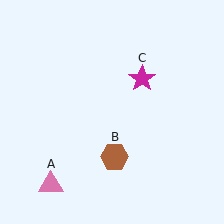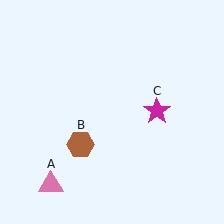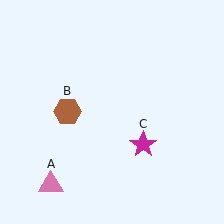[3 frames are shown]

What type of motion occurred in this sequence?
The brown hexagon (object B), magenta star (object C) rotated clockwise around the center of the scene.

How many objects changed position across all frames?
2 objects changed position: brown hexagon (object B), magenta star (object C).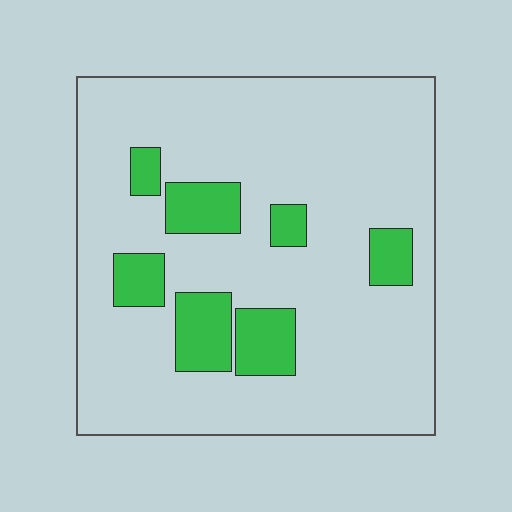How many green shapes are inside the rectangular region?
7.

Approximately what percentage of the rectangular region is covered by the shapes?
Approximately 15%.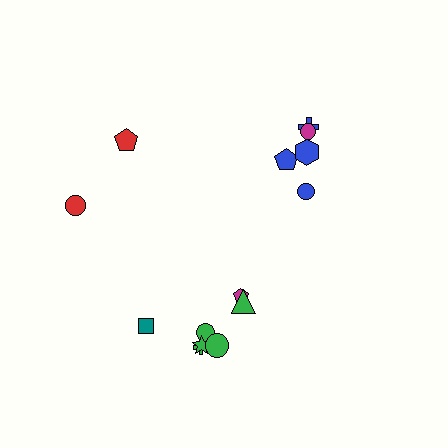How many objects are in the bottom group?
There are 8 objects.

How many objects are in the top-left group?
There are 3 objects.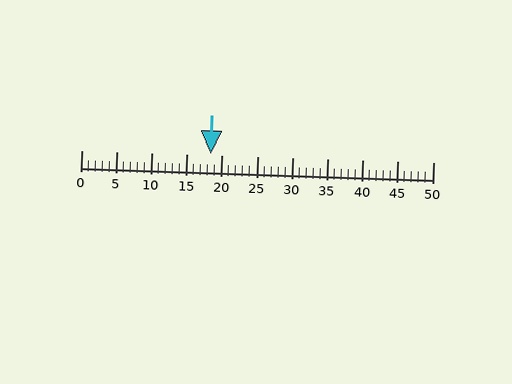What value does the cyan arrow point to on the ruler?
The cyan arrow points to approximately 18.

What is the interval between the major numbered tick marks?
The major tick marks are spaced 5 units apart.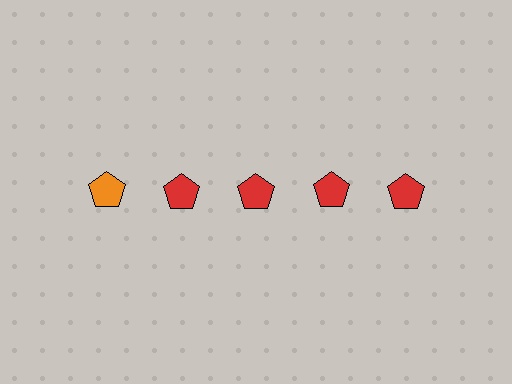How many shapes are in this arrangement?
There are 5 shapes arranged in a grid pattern.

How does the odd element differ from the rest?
It has a different color: orange instead of red.